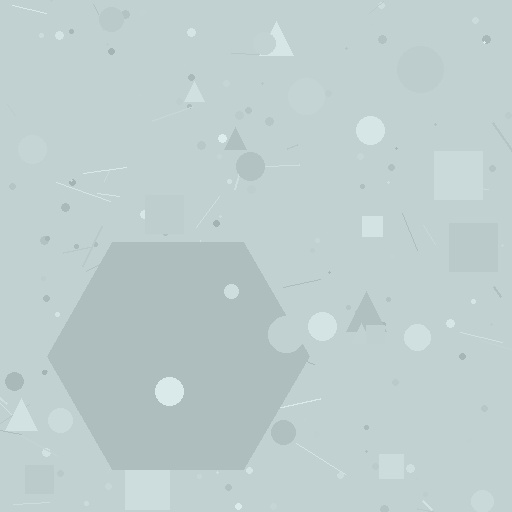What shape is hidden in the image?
A hexagon is hidden in the image.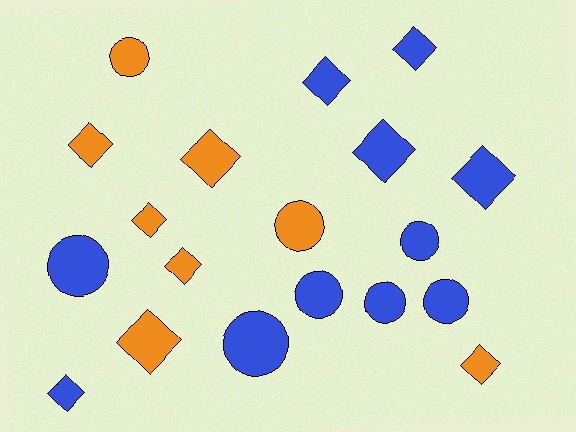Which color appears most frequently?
Blue, with 11 objects.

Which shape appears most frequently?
Diamond, with 11 objects.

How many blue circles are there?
There are 6 blue circles.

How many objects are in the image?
There are 19 objects.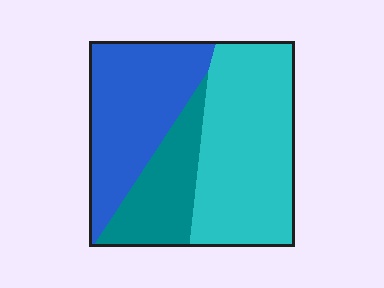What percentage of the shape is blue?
Blue covers roughly 35% of the shape.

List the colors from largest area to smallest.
From largest to smallest: cyan, blue, teal.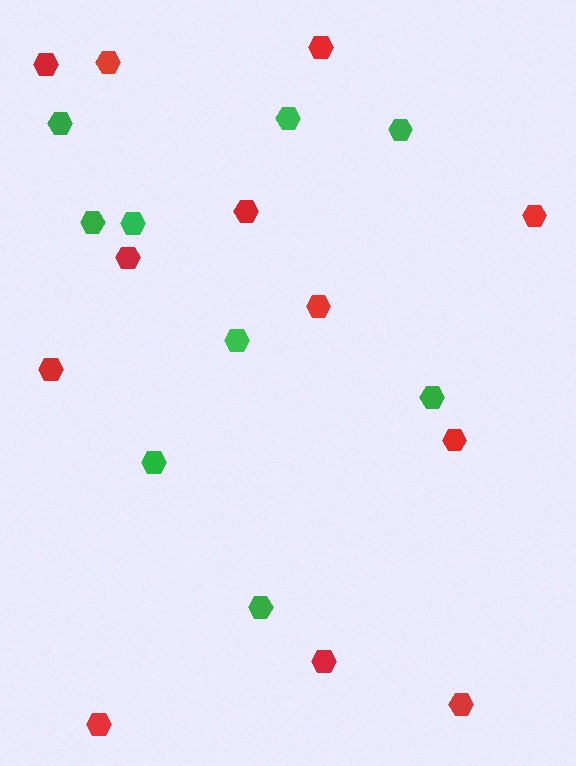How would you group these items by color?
There are 2 groups: one group of green hexagons (9) and one group of red hexagons (12).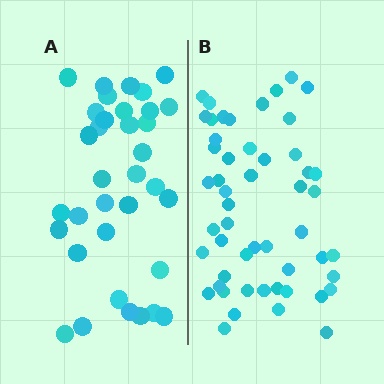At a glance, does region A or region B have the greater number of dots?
Region B (the right region) has more dots.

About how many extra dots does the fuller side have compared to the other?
Region B has approximately 15 more dots than region A.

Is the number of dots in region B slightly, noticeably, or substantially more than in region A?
Region B has substantially more. The ratio is roughly 1.5 to 1.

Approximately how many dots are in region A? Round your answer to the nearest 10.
About 40 dots. (The exact count is 35, which rounds to 40.)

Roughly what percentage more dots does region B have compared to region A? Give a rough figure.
About 50% more.